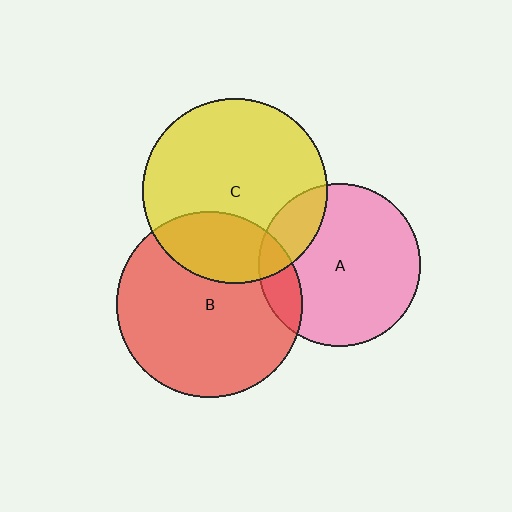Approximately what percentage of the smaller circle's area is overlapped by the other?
Approximately 25%.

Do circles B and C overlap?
Yes.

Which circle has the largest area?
Circle B (red).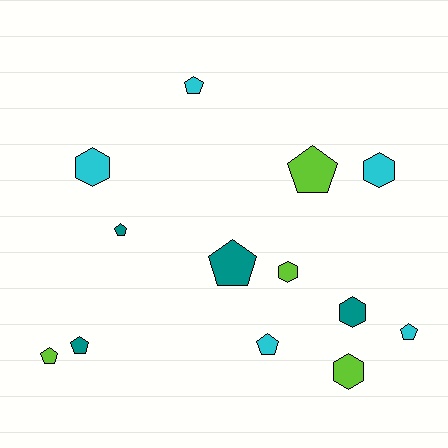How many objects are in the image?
There are 13 objects.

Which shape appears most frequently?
Pentagon, with 8 objects.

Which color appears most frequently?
Cyan, with 5 objects.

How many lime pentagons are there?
There are 2 lime pentagons.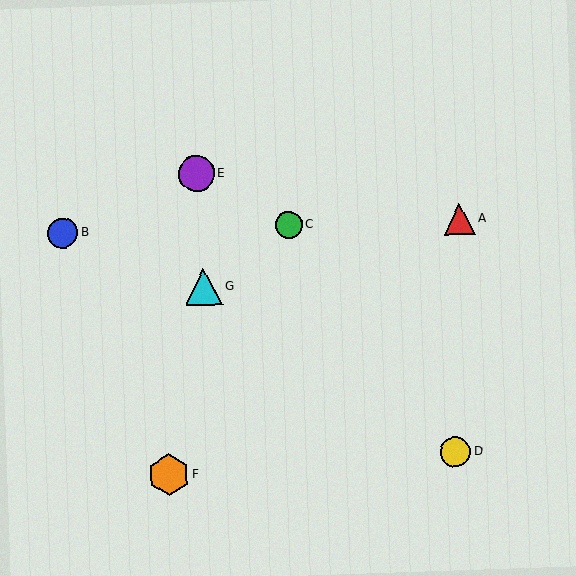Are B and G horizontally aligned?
No, B is at y≈233 and G is at y≈287.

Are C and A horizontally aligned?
Yes, both are at y≈225.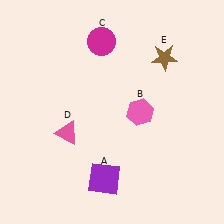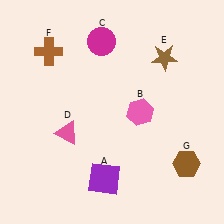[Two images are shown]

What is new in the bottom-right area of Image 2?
A brown hexagon (G) was added in the bottom-right area of Image 2.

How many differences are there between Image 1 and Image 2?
There are 2 differences between the two images.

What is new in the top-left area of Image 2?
A brown cross (F) was added in the top-left area of Image 2.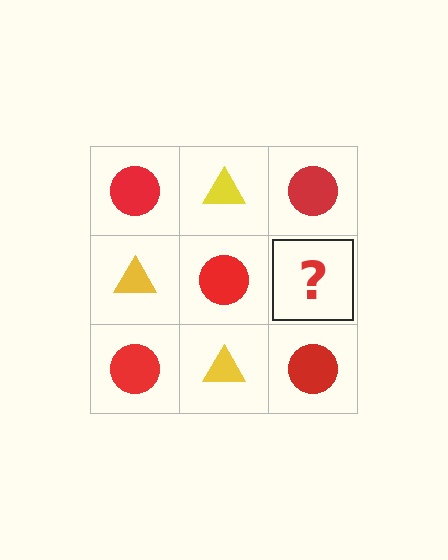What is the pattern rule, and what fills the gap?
The rule is that it alternates red circle and yellow triangle in a checkerboard pattern. The gap should be filled with a yellow triangle.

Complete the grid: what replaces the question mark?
The question mark should be replaced with a yellow triangle.